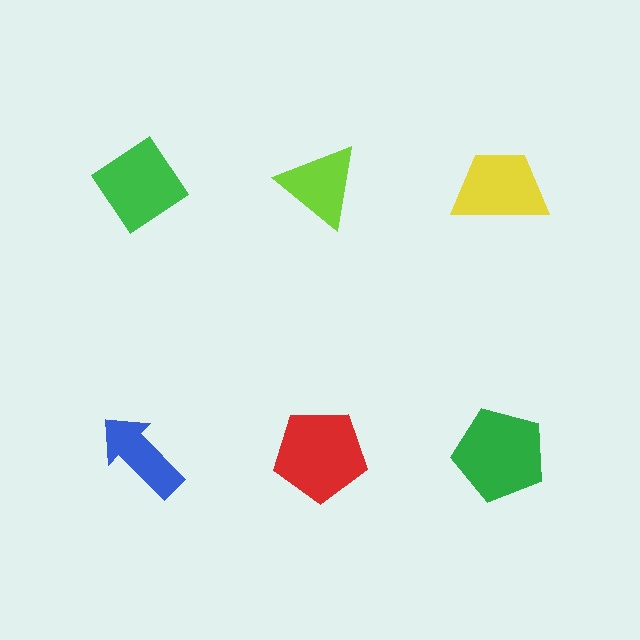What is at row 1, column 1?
A green diamond.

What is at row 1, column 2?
A lime triangle.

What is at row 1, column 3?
A yellow trapezoid.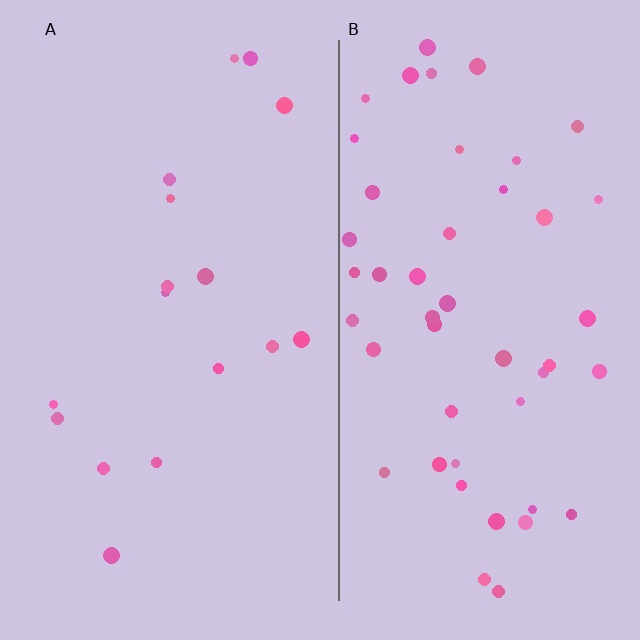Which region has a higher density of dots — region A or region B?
B (the right).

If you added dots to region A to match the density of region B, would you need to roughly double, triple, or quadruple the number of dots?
Approximately triple.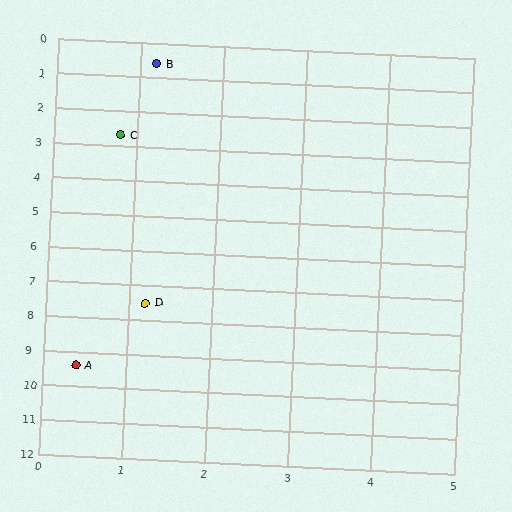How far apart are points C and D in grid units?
Points C and D are about 4.8 grid units apart.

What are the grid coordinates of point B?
Point B is at approximately (1.2, 0.6).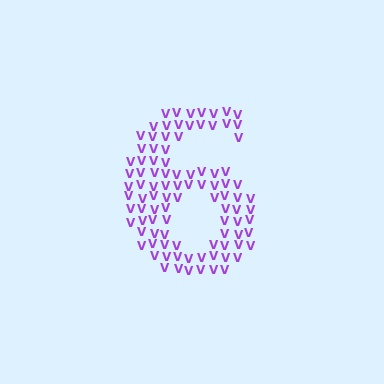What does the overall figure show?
The overall figure shows the digit 6.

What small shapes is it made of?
It is made of small letter V's.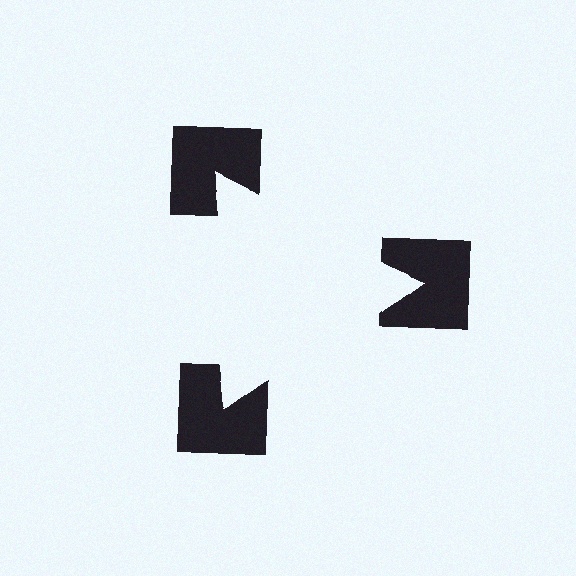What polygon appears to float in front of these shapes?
An illusory triangle — its edges are inferred from the aligned wedge cuts in the notched squares, not physically drawn.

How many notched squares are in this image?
There are 3 — one at each vertex of the illusory triangle.